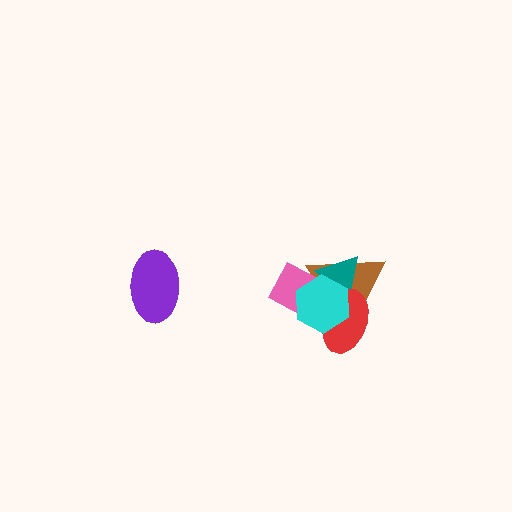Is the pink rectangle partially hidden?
Yes, it is partially covered by another shape.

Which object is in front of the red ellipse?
The cyan hexagon is in front of the red ellipse.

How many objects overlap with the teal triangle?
4 objects overlap with the teal triangle.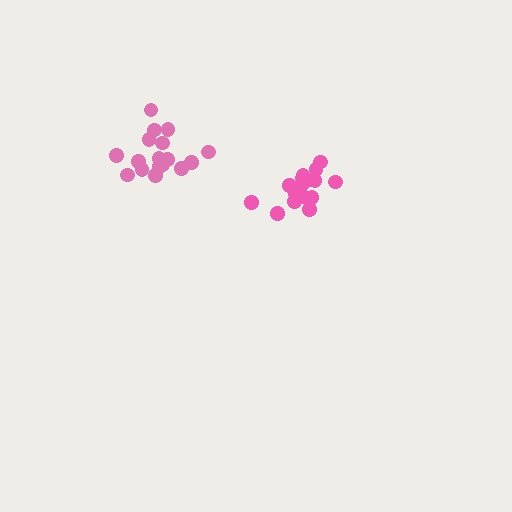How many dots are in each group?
Group 1: 17 dots, Group 2: 17 dots (34 total).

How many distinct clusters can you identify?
There are 2 distinct clusters.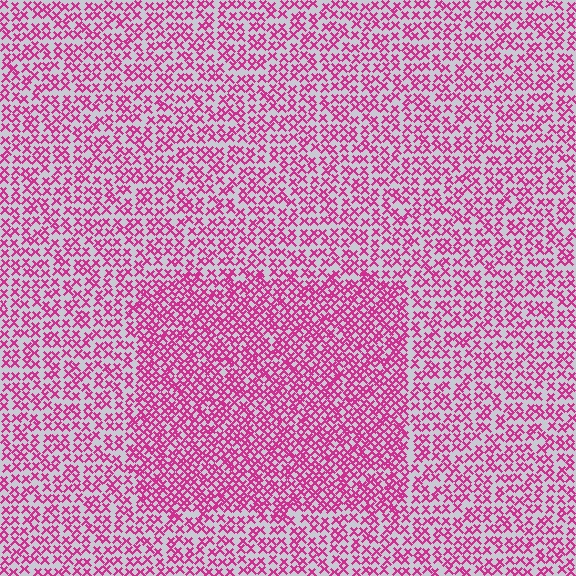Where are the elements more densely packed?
The elements are more densely packed inside the rectangle boundary.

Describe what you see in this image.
The image contains small magenta elements arranged at two different densities. A rectangle-shaped region is visible where the elements are more densely packed than the surrounding area.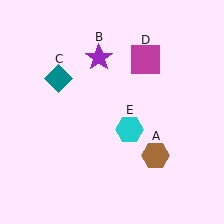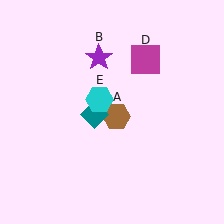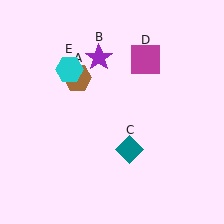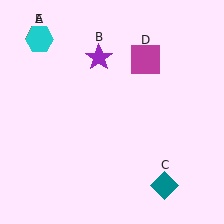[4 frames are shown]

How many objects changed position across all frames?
3 objects changed position: brown hexagon (object A), teal diamond (object C), cyan hexagon (object E).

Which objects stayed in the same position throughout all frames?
Purple star (object B) and magenta square (object D) remained stationary.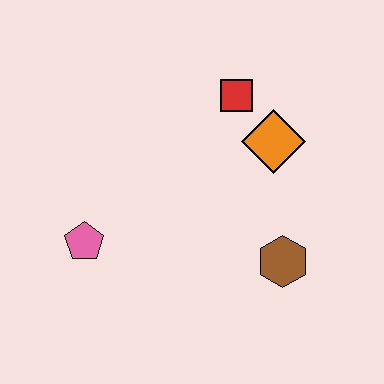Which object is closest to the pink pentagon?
The brown hexagon is closest to the pink pentagon.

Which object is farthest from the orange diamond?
The pink pentagon is farthest from the orange diamond.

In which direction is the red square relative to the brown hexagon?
The red square is above the brown hexagon.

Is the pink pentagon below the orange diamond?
Yes